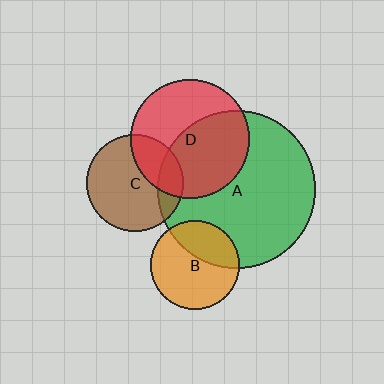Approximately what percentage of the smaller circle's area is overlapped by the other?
Approximately 30%.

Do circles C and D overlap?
Yes.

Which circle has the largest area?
Circle A (green).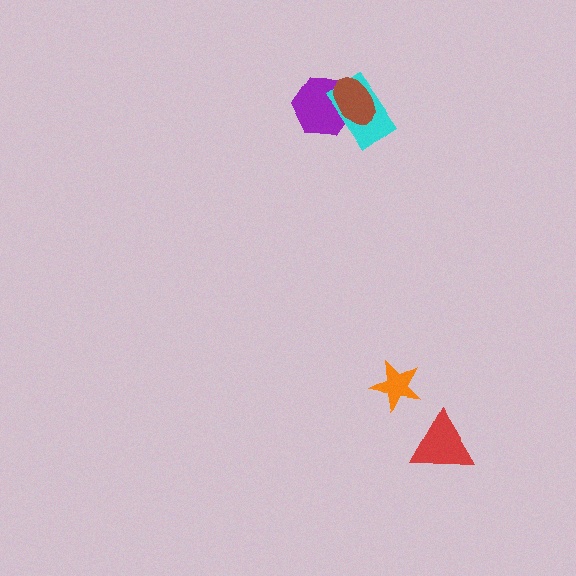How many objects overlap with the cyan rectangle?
2 objects overlap with the cyan rectangle.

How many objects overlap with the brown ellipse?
2 objects overlap with the brown ellipse.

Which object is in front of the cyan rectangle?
The brown ellipse is in front of the cyan rectangle.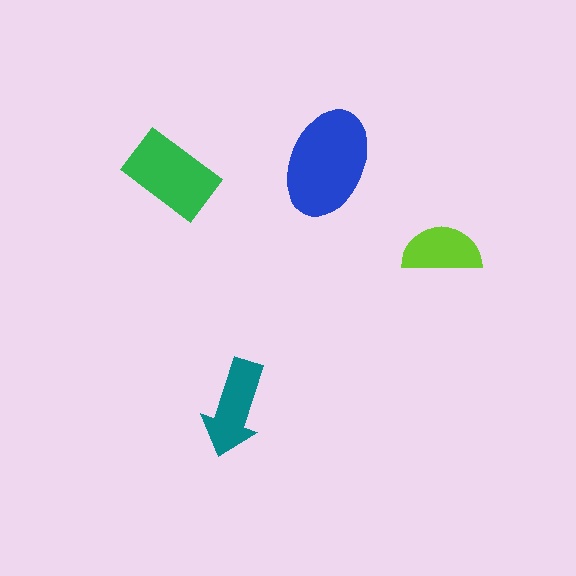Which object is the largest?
The blue ellipse.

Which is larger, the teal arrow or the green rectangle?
The green rectangle.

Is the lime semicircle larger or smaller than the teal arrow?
Smaller.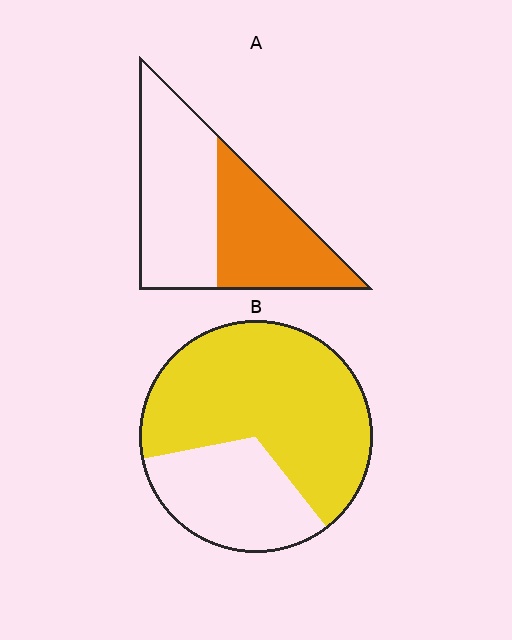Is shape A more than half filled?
No.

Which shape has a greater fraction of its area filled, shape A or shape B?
Shape B.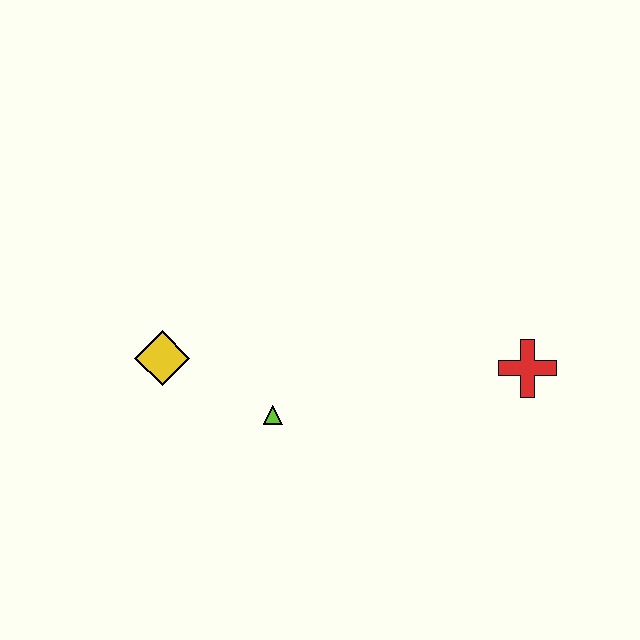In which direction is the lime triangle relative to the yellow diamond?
The lime triangle is to the right of the yellow diamond.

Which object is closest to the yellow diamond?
The lime triangle is closest to the yellow diamond.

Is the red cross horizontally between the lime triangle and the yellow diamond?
No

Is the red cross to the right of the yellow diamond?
Yes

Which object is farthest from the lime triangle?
The red cross is farthest from the lime triangle.